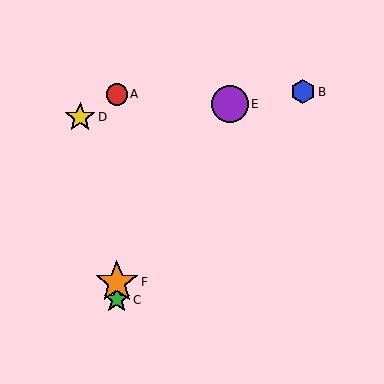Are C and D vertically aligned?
No, C is at x≈117 and D is at x≈80.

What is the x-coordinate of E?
Object E is at x≈230.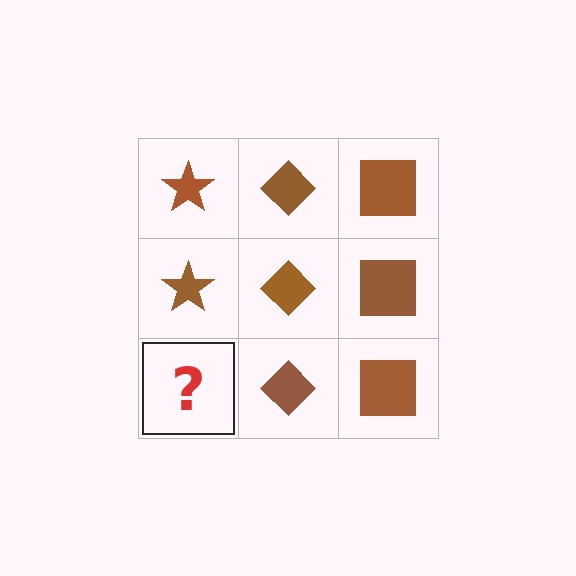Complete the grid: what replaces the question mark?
The question mark should be replaced with a brown star.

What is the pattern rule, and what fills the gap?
The rule is that each column has a consistent shape. The gap should be filled with a brown star.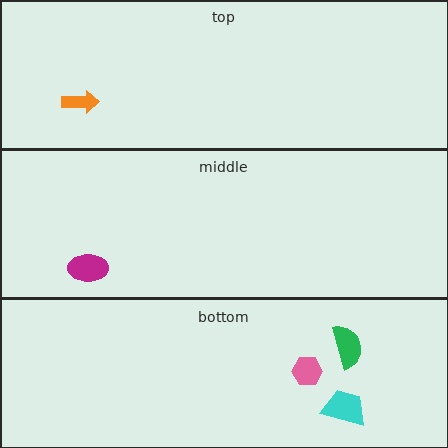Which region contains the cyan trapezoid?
The bottom region.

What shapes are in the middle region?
The magenta ellipse.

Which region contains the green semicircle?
The bottom region.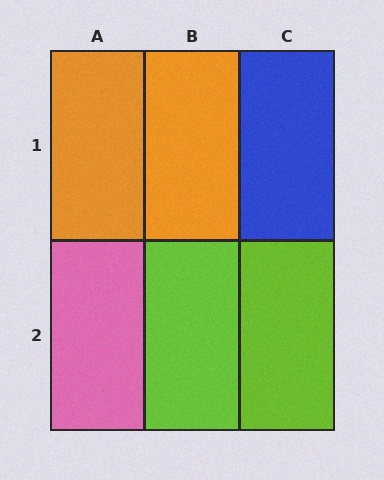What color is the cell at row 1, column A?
Orange.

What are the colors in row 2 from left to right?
Pink, lime, lime.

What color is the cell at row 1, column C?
Blue.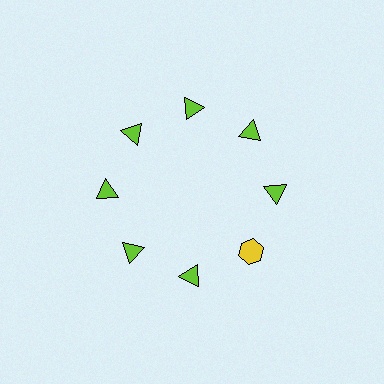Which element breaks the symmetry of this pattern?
The yellow hexagon at roughly the 4 o'clock position breaks the symmetry. All other shapes are lime triangles.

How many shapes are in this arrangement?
There are 8 shapes arranged in a ring pattern.